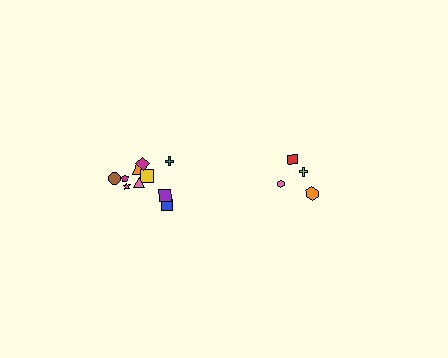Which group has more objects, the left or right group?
The left group.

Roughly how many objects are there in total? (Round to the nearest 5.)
Roughly 15 objects in total.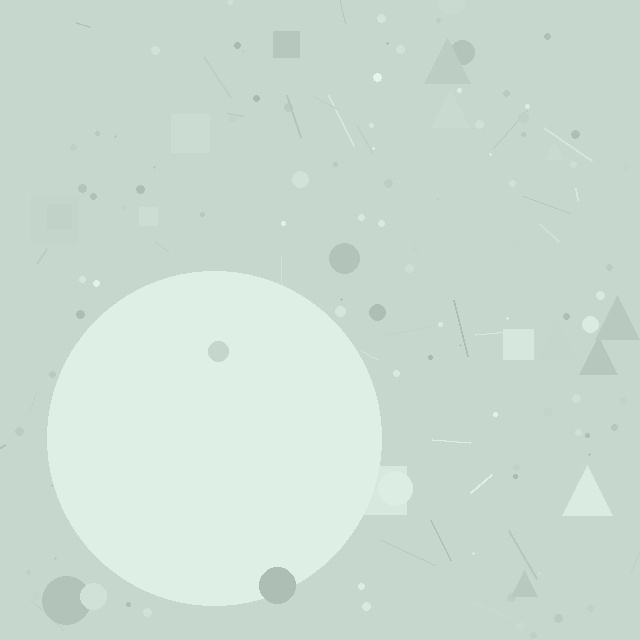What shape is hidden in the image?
A circle is hidden in the image.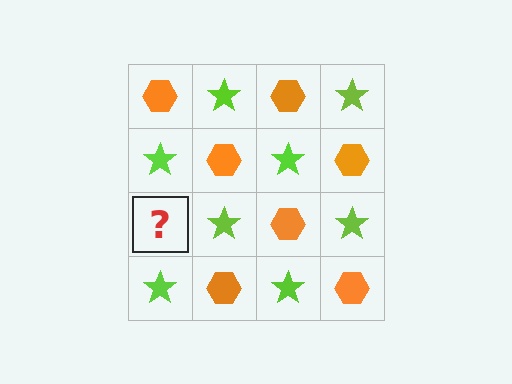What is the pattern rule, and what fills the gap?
The rule is that it alternates orange hexagon and lime star in a checkerboard pattern. The gap should be filled with an orange hexagon.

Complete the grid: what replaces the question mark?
The question mark should be replaced with an orange hexagon.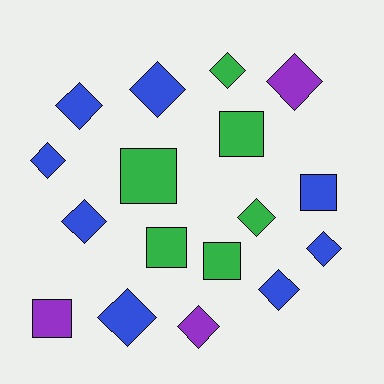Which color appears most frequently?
Blue, with 8 objects.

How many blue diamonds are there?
There are 7 blue diamonds.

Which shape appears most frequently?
Diamond, with 11 objects.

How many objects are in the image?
There are 17 objects.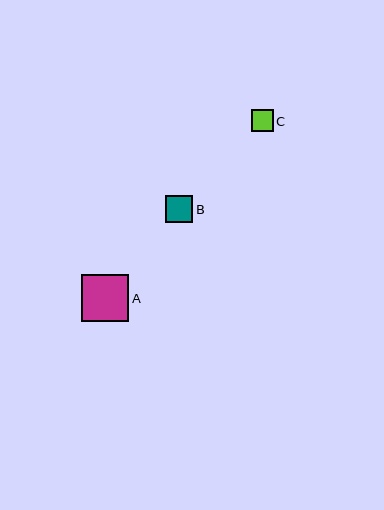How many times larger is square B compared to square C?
Square B is approximately 1.3 times the size of square C.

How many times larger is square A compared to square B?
Square A is approximately 1.7 times the size of square B.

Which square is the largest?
Square A is the largest with a size of approximately 48 pixels.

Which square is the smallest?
Square C is the smallest with a size of approximately 22 pixels.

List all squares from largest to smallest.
From largest to smallest: A, B, C.